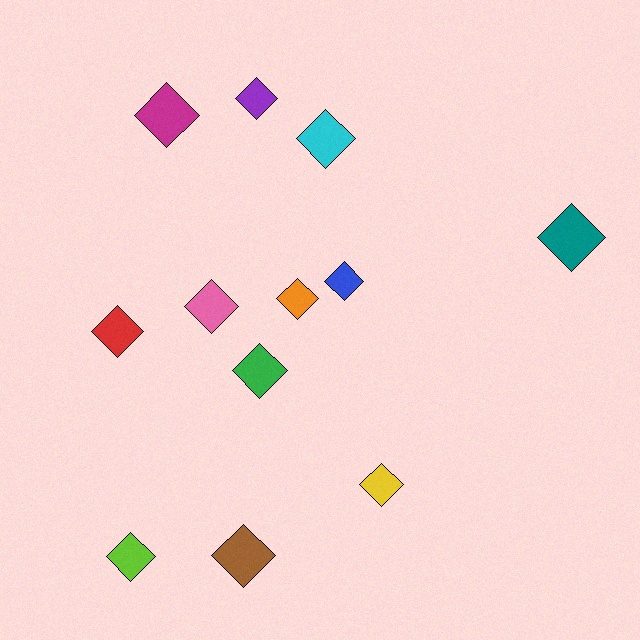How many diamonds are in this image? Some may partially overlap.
There are 12 diamonds.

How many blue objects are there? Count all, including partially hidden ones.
There is 1 blue object.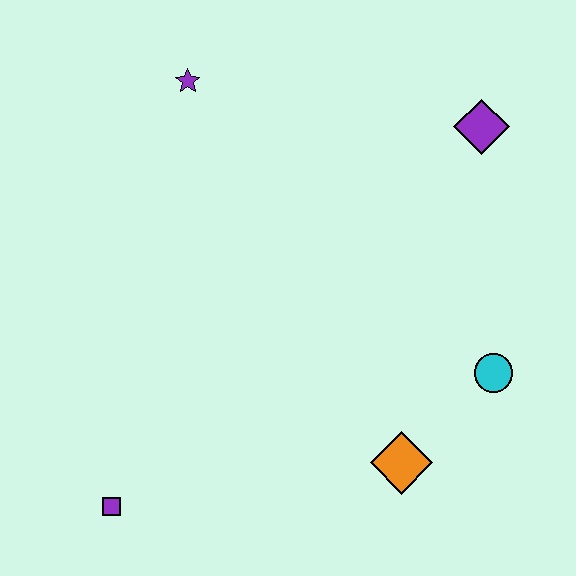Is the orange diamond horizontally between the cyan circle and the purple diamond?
No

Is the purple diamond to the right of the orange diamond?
Yes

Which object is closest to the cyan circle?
The orange diamond is closest to the cyan circle.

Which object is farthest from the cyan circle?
The purple star is farthest from the cyan circle.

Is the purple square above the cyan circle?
No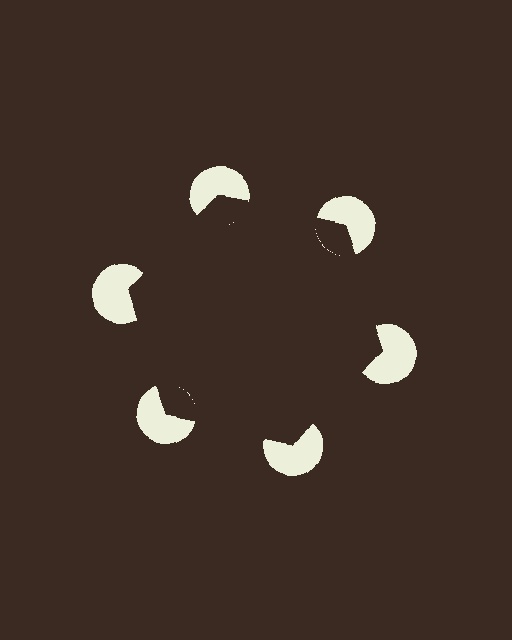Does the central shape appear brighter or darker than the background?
It typically appears slightly darker than the background, even though no actual brightness change is drawn.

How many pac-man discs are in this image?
There are 6 — one at each vertex of the illusory hexagon.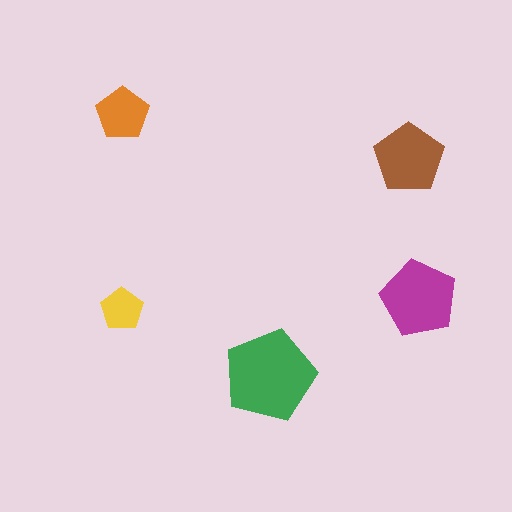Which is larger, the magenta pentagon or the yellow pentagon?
The magenta one.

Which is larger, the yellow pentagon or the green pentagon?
The green one.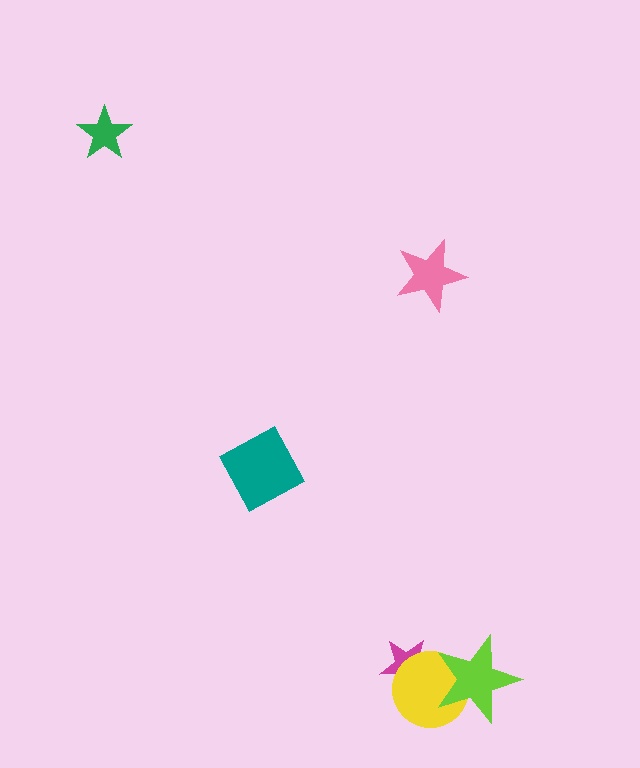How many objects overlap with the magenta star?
1 object overlaps with the magenta star.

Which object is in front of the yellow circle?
The lime star is in front of the yellow circle.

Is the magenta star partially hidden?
Yes, it is partially covered by another shape.